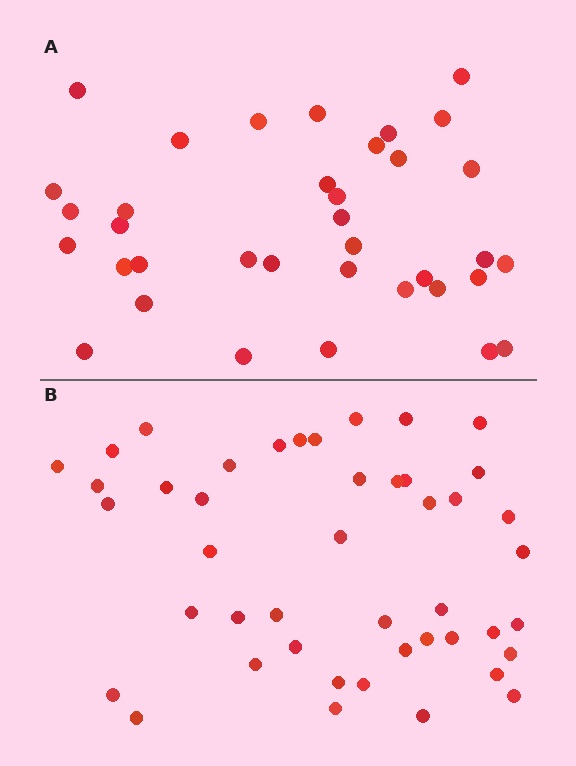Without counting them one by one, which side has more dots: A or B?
Region B (the bottom region) has more dots.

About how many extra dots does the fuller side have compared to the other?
Region B has roughly 8 or so more dots than region A.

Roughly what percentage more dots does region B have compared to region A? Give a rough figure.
About 25% more.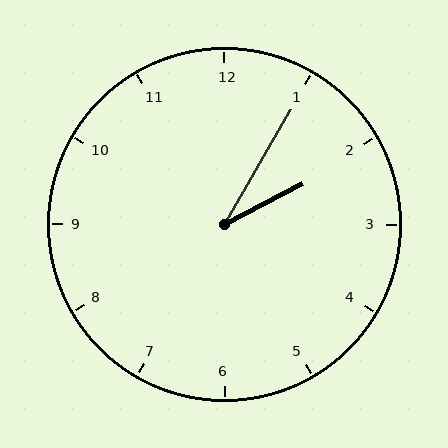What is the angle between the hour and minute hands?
Approximately 32 degrees.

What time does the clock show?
2:05.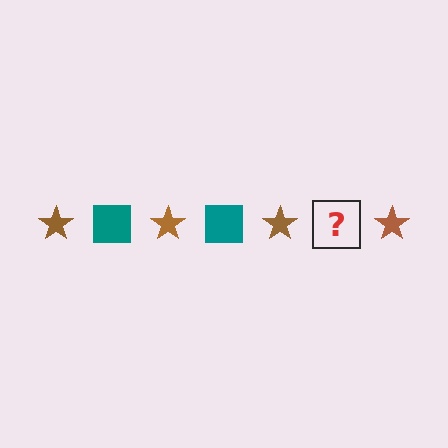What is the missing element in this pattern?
The missing element is a teal square.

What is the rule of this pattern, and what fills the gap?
The rule is that the pattern alternates between brown star and teal square. The gap should be filled with a teal square.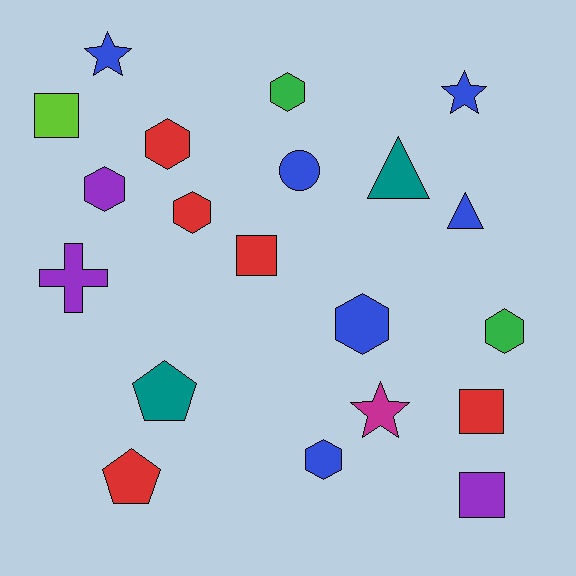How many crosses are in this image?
There is 1 cross.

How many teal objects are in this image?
There are 2 teal objects.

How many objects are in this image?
There are 20 objects.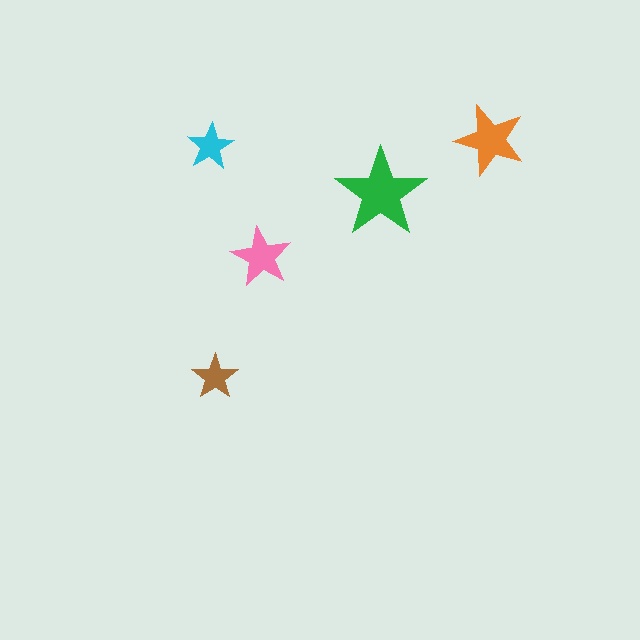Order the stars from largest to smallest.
the green one, the orange one, the pink one, the cyan one, the brown one.